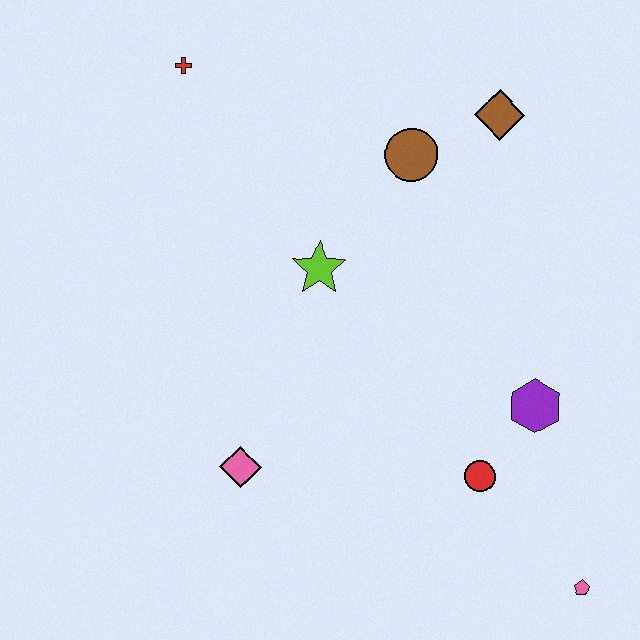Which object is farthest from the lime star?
The pink pentagon is farthest from the lime star.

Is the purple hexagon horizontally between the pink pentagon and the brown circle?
Yes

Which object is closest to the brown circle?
The brown diamond is closest to the brown circle.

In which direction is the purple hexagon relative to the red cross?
The purple hexagon is to the right of the red cross.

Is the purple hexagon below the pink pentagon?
No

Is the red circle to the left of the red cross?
No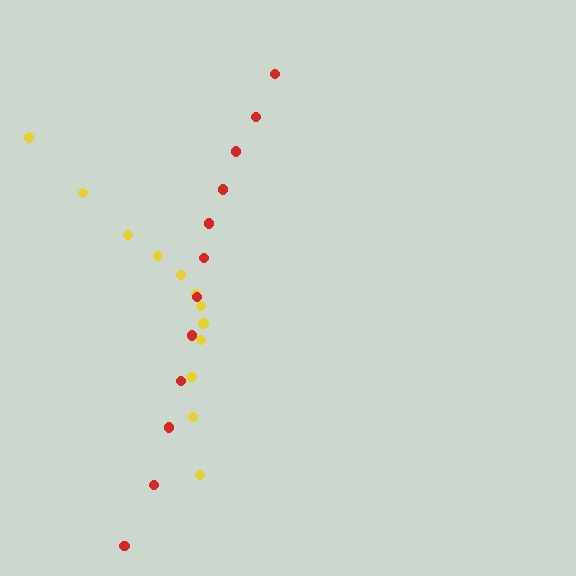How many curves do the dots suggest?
There are 2 distinct paths.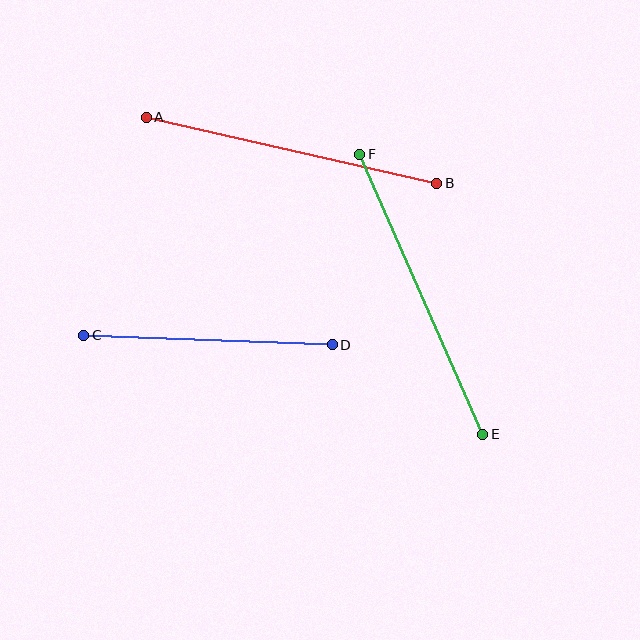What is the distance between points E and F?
The distance is approximately 306 pixels.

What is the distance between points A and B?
The distance is approximately 298 pixels.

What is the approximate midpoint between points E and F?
The midpoint is at approximately (421, 294) pixels.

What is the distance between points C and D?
The distance is approximately 249 pixels.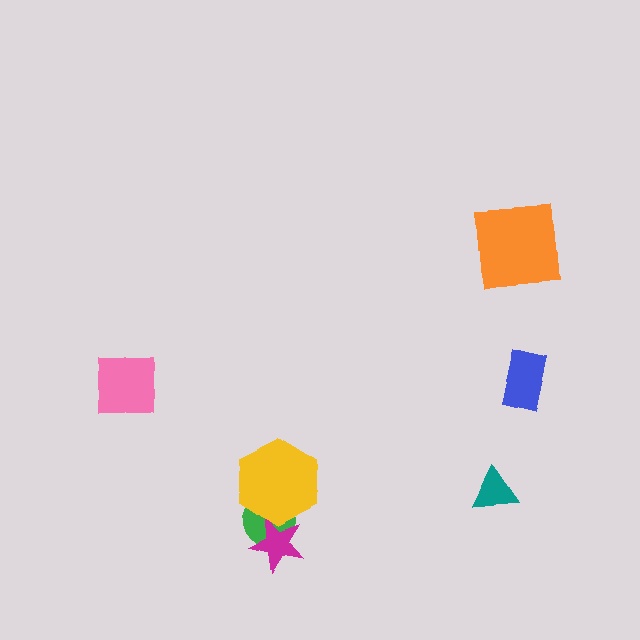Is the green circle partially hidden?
Yes, it is partially covered by another shape.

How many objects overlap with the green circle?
2 objects overlap with the green circle.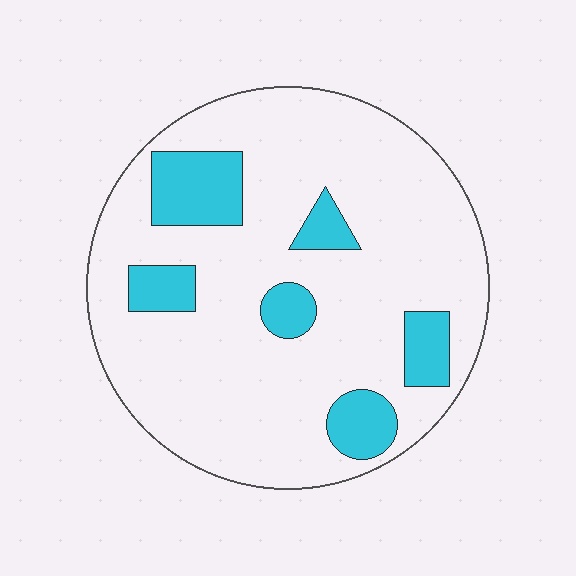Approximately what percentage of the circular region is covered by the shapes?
Approximately 20%.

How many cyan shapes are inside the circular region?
6.